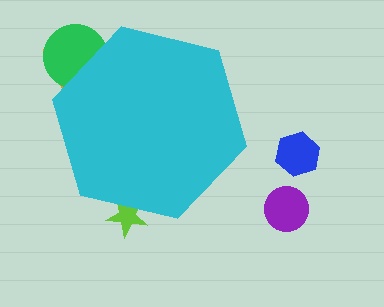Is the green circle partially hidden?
Yes, the green circle is partially hidden behind the cyan hexagon.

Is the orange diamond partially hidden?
Yes, the orange diamond is partially hidden behind the cyan hexagon.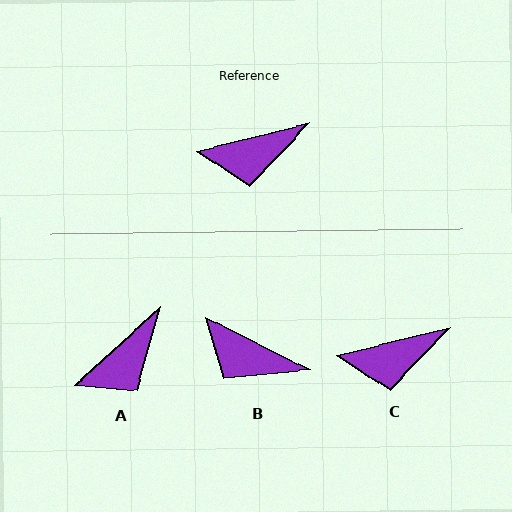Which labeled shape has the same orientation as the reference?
C.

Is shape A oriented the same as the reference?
No, it is off by about 28 degrees.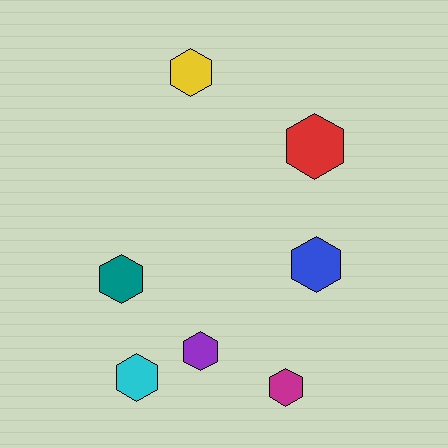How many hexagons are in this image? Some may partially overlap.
There are 7 hexagons.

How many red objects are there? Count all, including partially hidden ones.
There is 1 red object.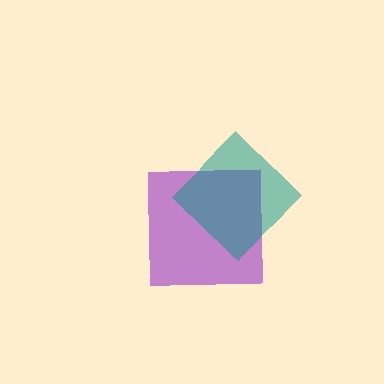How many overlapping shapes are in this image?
There are 2 overlapping shapes in the image.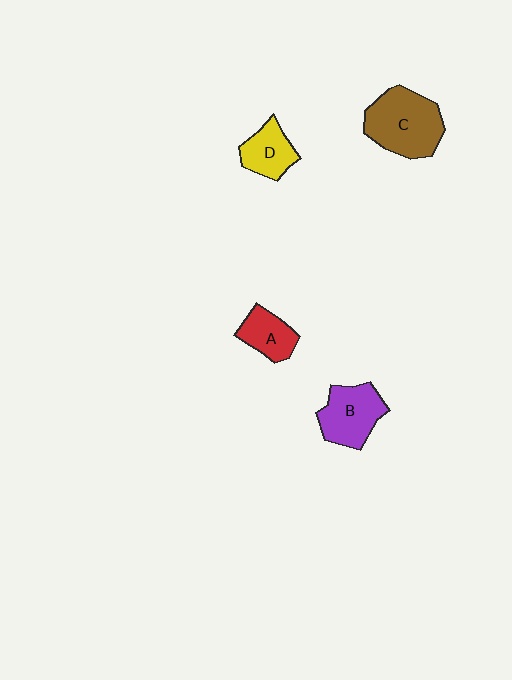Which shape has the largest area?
Shape C (brown).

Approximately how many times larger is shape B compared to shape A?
Approximately 1.5 times.